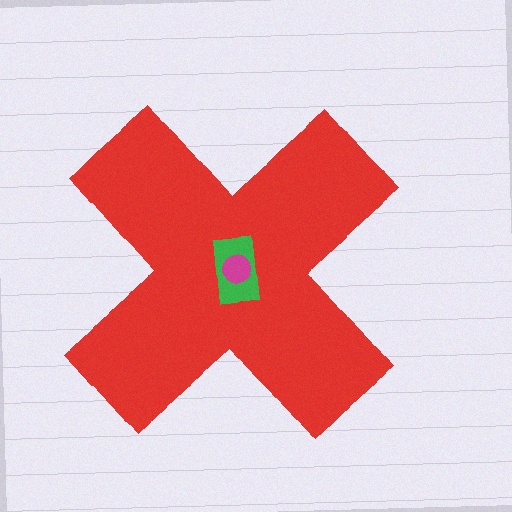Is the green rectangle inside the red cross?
Yes.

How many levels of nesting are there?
3.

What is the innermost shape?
The magenta circle.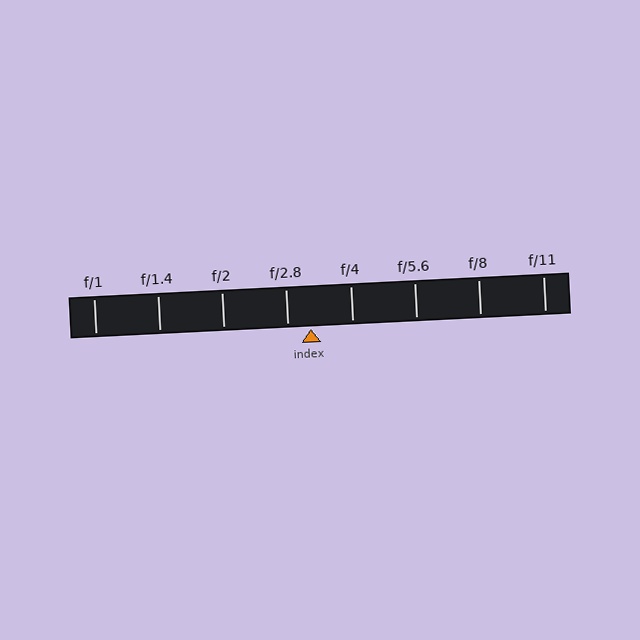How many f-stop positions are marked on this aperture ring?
There are 8 f-stop positions marked.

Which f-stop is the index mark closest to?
The index mark is closest to f/2.8.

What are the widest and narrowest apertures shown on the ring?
The widest aperture shown is f/1 and the narrowest is f/11.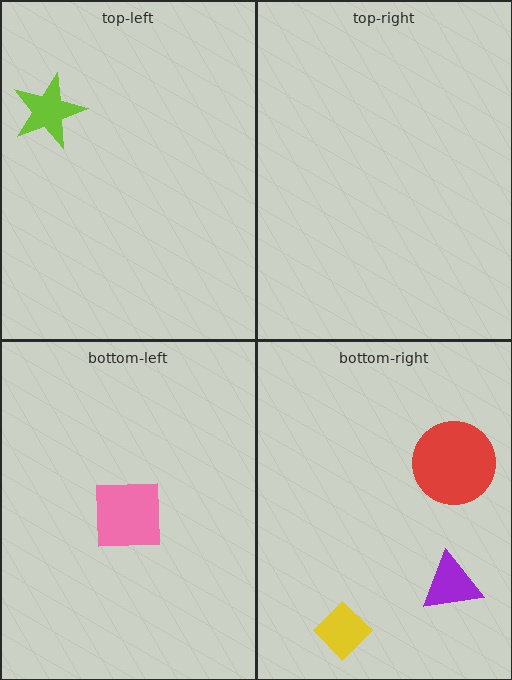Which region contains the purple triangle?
The bottom-right region.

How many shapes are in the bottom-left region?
1.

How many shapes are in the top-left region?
1.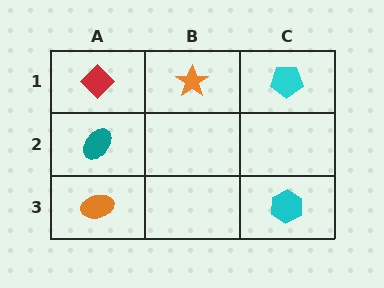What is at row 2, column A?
A teal ellipse.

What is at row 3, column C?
A cyan hexagon.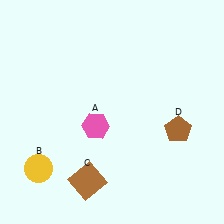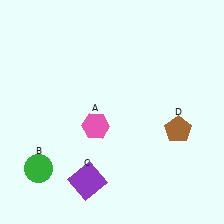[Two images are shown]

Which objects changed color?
B changed from yellow to green. C changed from brown to purple.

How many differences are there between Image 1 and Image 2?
There are 2 differences between the two images.